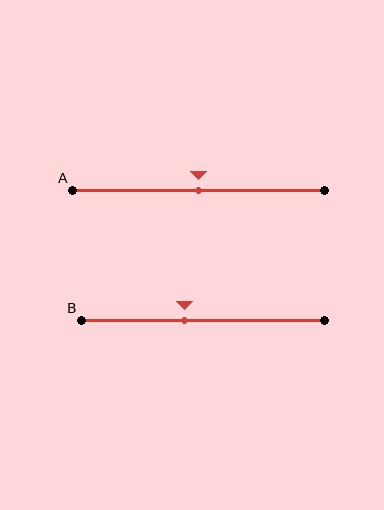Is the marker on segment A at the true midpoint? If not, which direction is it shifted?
Yes, the marker on segment A is at the true midpoint.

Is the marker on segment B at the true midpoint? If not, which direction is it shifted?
No, the marker on segment B is shifted to the left by about 8% of the segment length.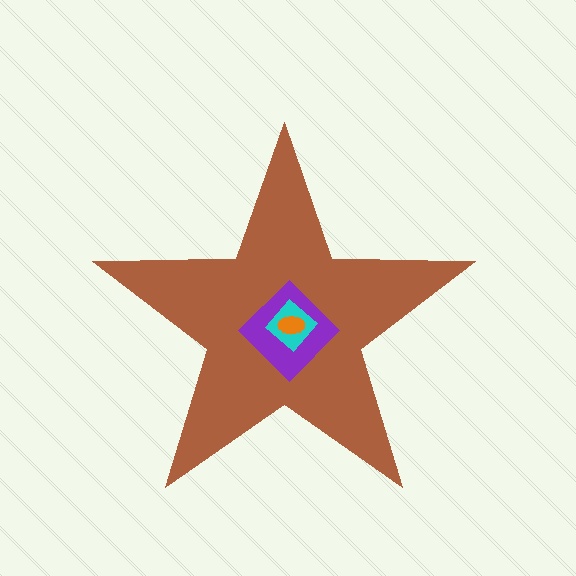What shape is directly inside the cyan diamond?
The orange ellipse.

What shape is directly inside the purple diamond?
The cyan diamond.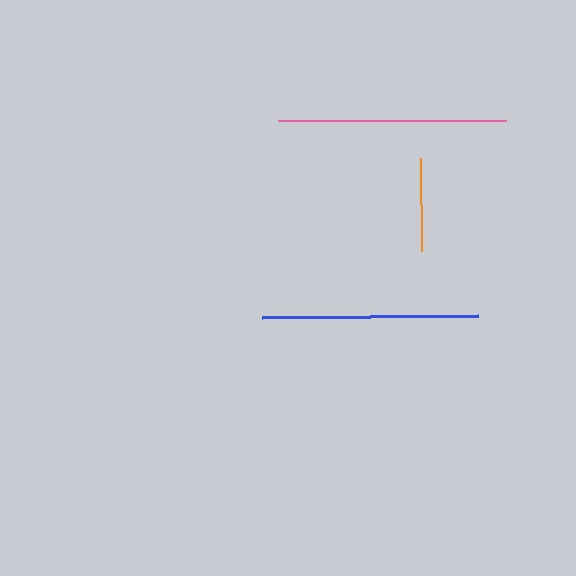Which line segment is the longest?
The pink line is the longest at approximately 228 pixels.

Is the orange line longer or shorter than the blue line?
The blue line is longer than the orange line.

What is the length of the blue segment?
The blue segment is approximately 216 pixels long.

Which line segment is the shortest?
The orange line is the shortest at approximately 93 pixels.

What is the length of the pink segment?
The pink segment is approximately 228 pixels long.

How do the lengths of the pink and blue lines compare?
The pink and blue lines are approximately the same length.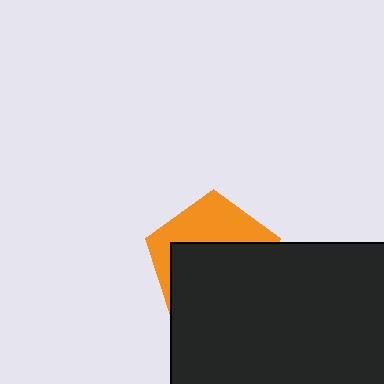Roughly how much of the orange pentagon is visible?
A small part of it is visible (roughly 38%).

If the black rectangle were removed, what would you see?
You would see the complete orange pentagon.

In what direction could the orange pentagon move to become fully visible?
The orange pentagon could move up. That would shift it out from behind the black rectangle entirely.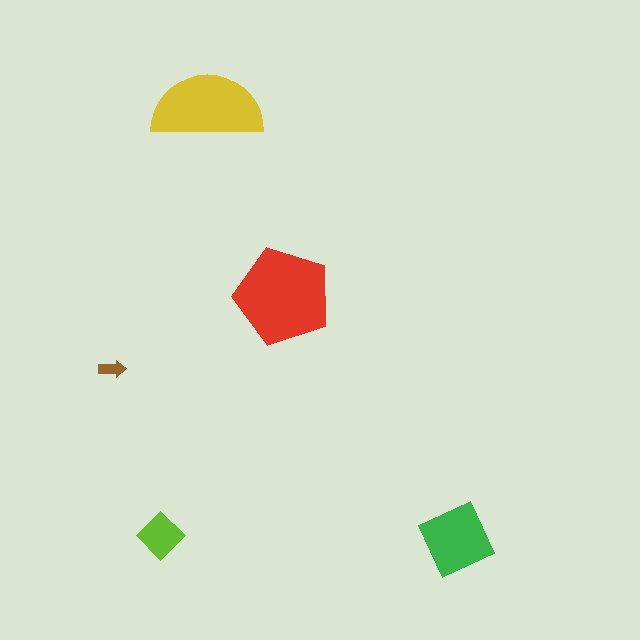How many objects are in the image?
There are 5 objects in the image.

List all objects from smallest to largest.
The brown arrow, the lime diamond, the green square, the yellow semicircle, the red pentagon.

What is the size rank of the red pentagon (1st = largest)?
1st.